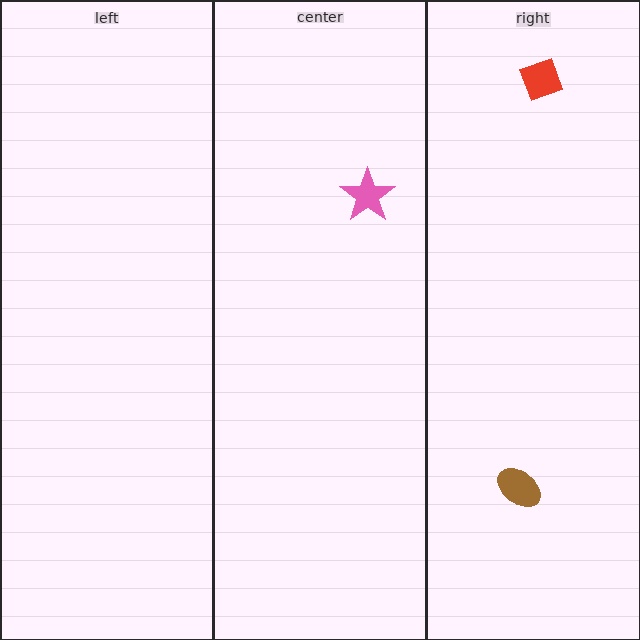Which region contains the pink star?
The center region.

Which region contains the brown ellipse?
The right region.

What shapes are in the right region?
The red diamond, the brown ellipse.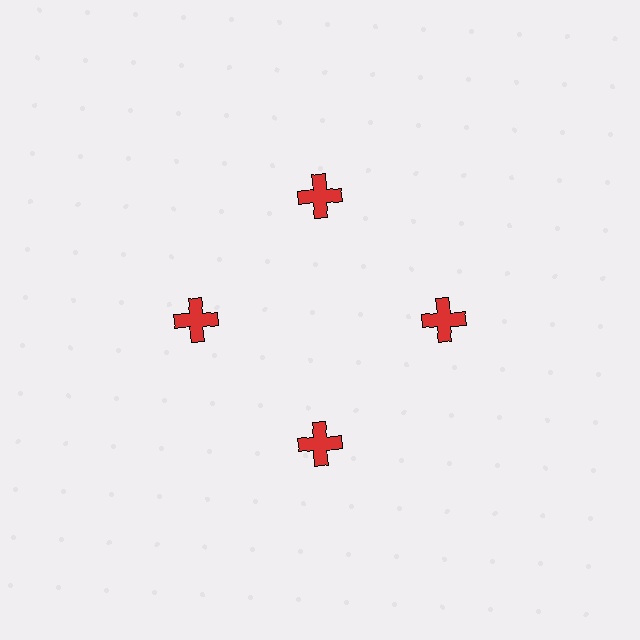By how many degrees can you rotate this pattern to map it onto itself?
The pattern maps onto itself every 90 degrees of rotation.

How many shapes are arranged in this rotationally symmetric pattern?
There are 4 shapes, arranged in 4 groups of 1.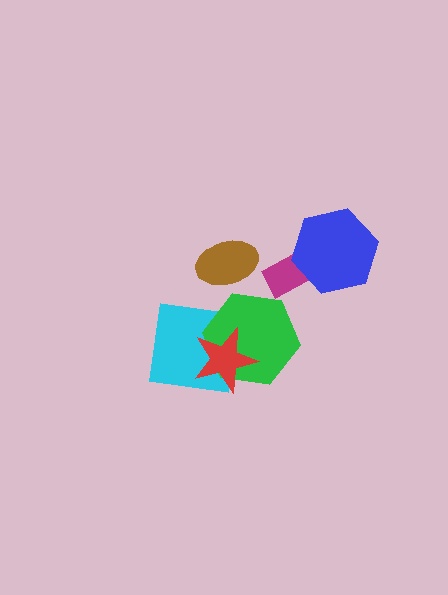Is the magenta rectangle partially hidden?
Yes, it is partially covered by another shape.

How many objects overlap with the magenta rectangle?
1 object overlaps with the magenta rectangle.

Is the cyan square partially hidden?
Yes, it is partially covered by another shape.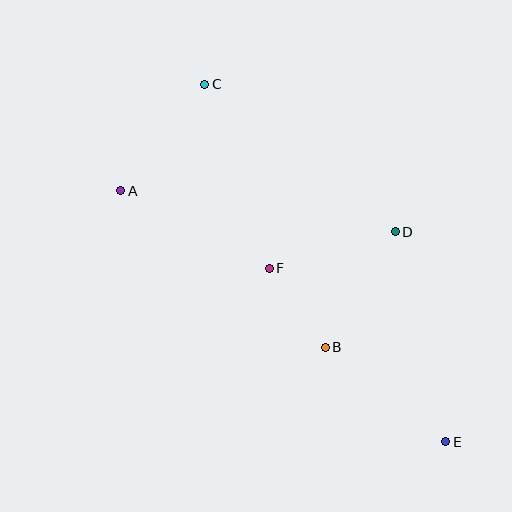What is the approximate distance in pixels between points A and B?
The distance between A and B is approximately 258 pixels.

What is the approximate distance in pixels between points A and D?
The distance between A and D is approximately 278 pixels.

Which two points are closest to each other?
Points B and F are closest to each other.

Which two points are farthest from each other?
Points C and E are farthest from each other.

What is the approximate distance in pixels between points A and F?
The distance between A and F is approximately 167 pixels.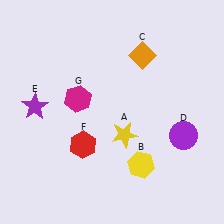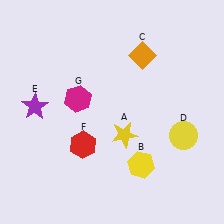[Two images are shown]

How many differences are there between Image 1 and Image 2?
There is 1 difference between the two images.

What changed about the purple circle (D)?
In Image 1, D is purple. In Image 2, it changed to yellow.